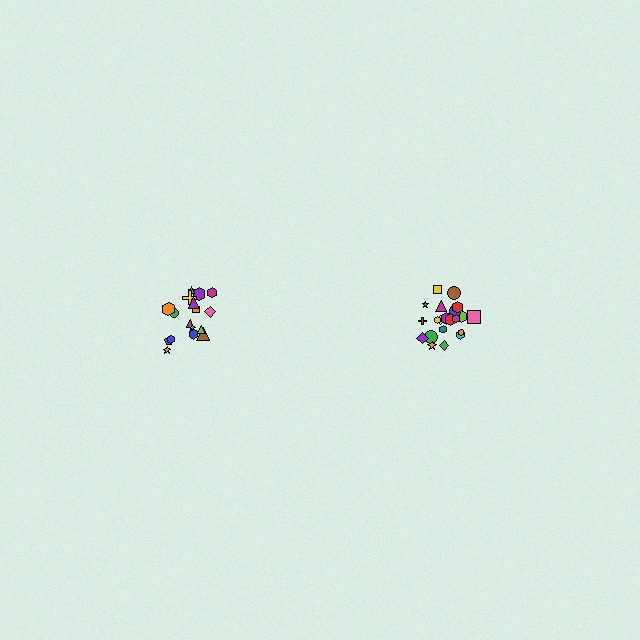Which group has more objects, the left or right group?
The right group.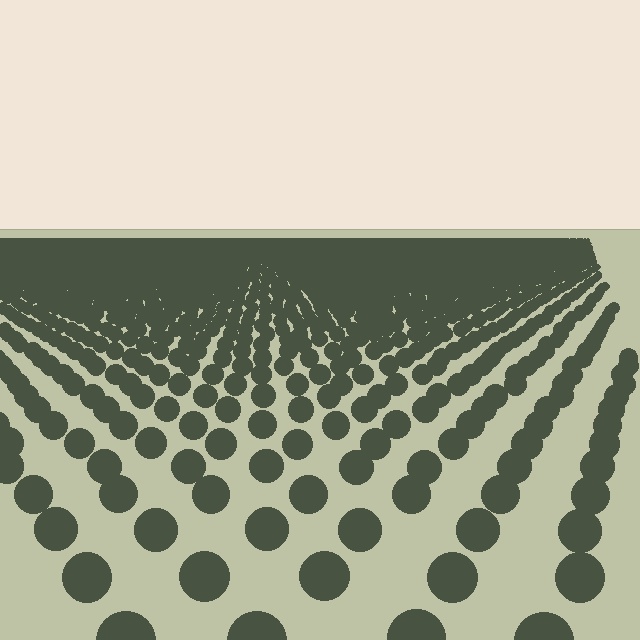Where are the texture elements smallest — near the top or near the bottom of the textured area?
Near the top.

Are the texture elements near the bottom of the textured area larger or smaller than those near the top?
Larger. Near the bottom, elements are closer to the viewer and appear at a bigger on-screen size.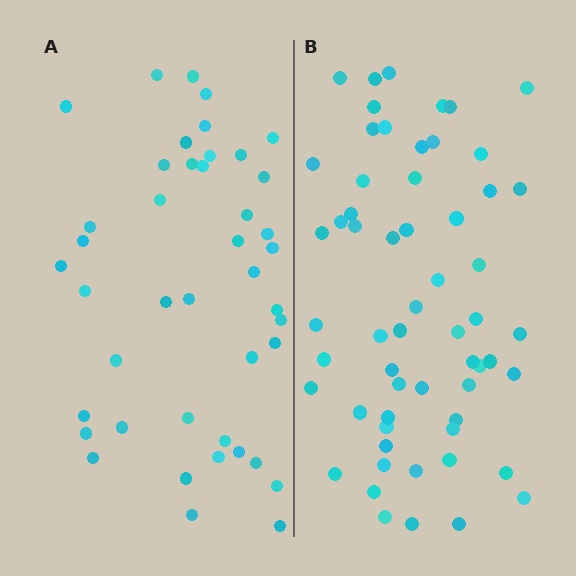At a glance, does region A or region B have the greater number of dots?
Region B (the right region) has more dots.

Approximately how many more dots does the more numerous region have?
Region B has approximately 15 more dots than region A.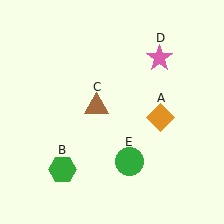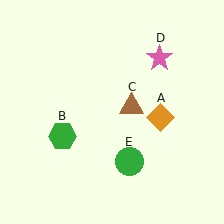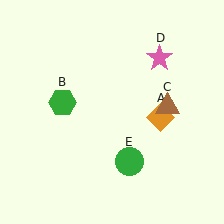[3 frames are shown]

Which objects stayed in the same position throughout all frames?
Orange diamond (object A) and pink star (object D) and green circle (object E) remained stationary.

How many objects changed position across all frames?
2 objects changed position: green hexagon (object B), brown triangle (object C).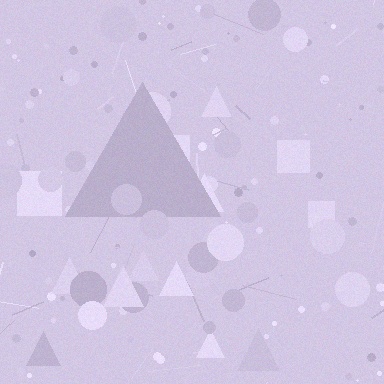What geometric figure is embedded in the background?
A triangle is embedded in the background.